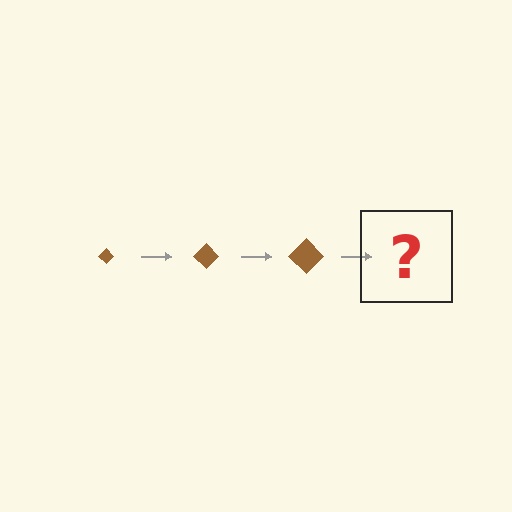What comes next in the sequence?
The next element should be a brown diamond, larger than the previous one.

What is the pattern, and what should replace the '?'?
The pattern is that the diamond gets progressively larger each step. The '?' should be a brown diamond, larger than the previous one.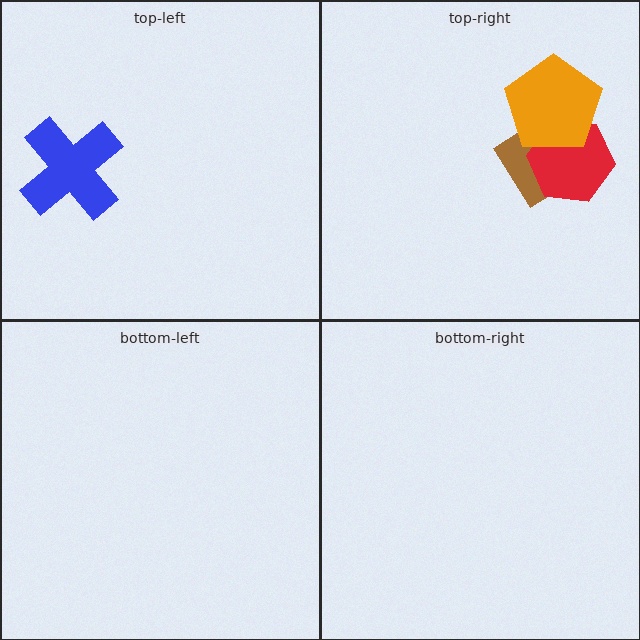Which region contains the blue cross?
The top-left region.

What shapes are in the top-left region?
The blue cross.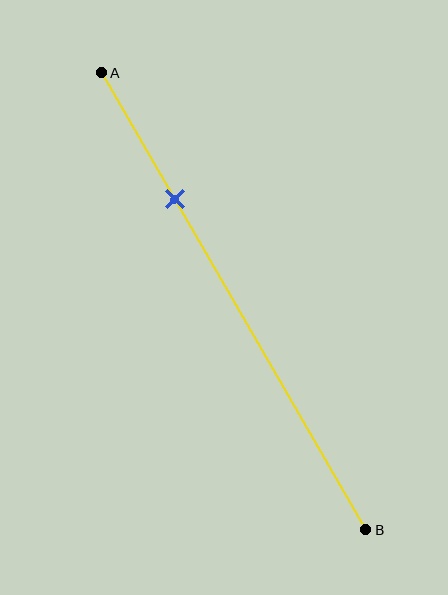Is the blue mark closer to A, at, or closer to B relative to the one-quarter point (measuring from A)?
The blue mark is approximately at the one-quarter point of segment AB.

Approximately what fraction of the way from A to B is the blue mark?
The blue mark is approximately 30% of the way from A to B.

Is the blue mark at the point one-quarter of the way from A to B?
Yes, the mark is approximately at the one-quarter point.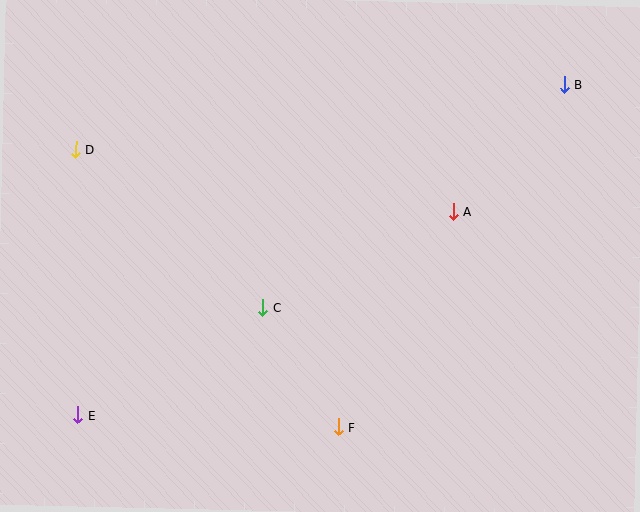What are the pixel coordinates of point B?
Point B is at (564, 84).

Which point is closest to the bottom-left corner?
Point E is closest to the bottom-left corner.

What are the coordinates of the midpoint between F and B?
The midpoint between F and B is at (451, 256).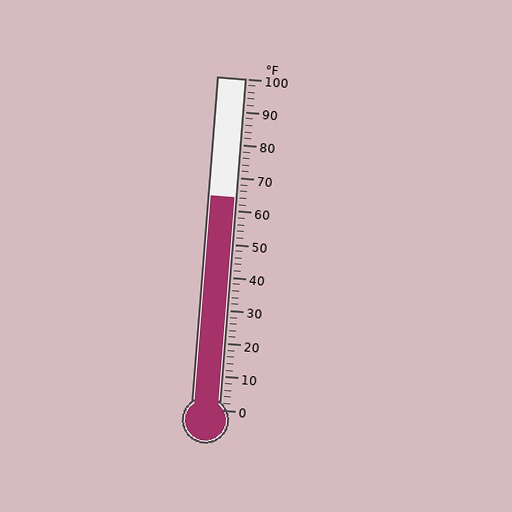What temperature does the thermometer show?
The thermometer shows approximately 64°F.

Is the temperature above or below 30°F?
The temperature is above 30°F.